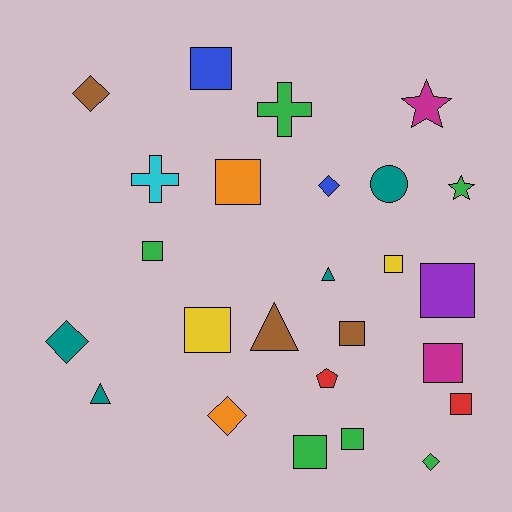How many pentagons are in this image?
There is 1 pentagon.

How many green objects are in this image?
There are 6 green objects.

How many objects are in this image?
There are 25 objects.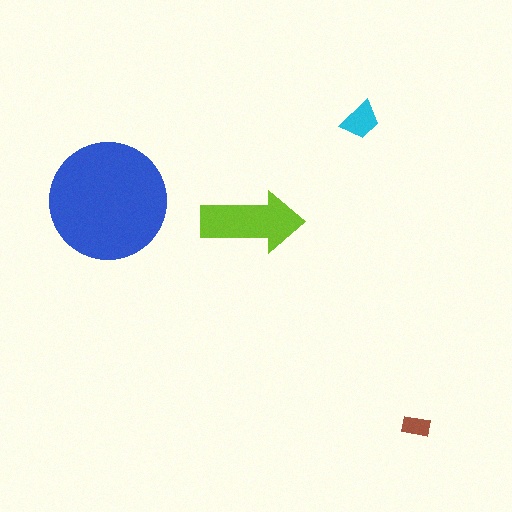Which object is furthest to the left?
The blue circle is leftmost.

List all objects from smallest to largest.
The brown rectangle, the cyan trapezoid, the lime arrow, the blue circle.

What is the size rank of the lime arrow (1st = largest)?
2nd.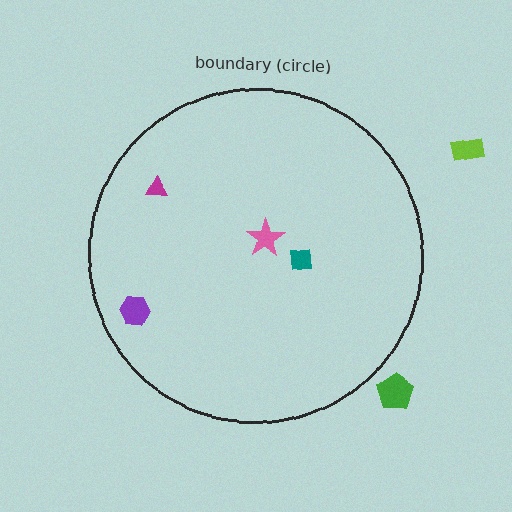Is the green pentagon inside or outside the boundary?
Outside.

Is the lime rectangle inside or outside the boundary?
Outside.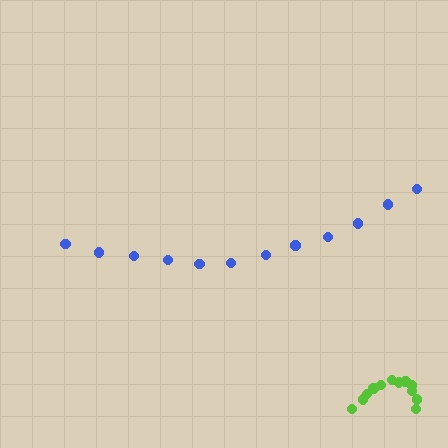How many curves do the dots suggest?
There are 2 distinct paths.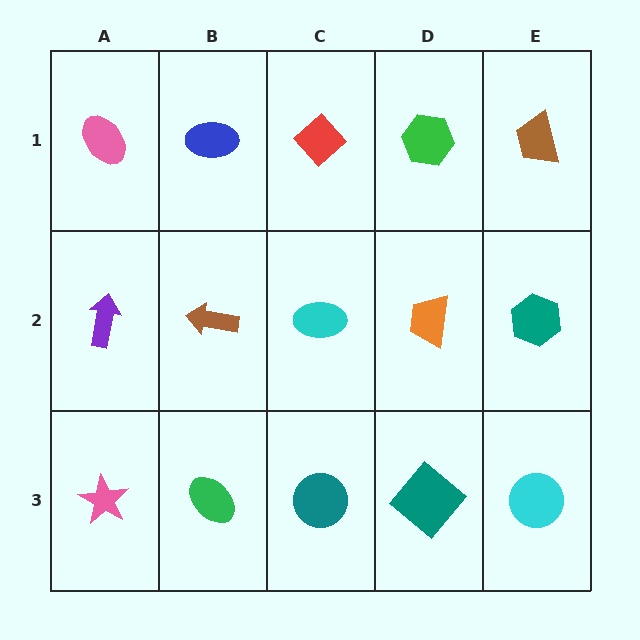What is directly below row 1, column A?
A purple arrow.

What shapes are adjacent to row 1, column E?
A teal hexagon (row 2, column E), a green hexagon (row 1, column D).